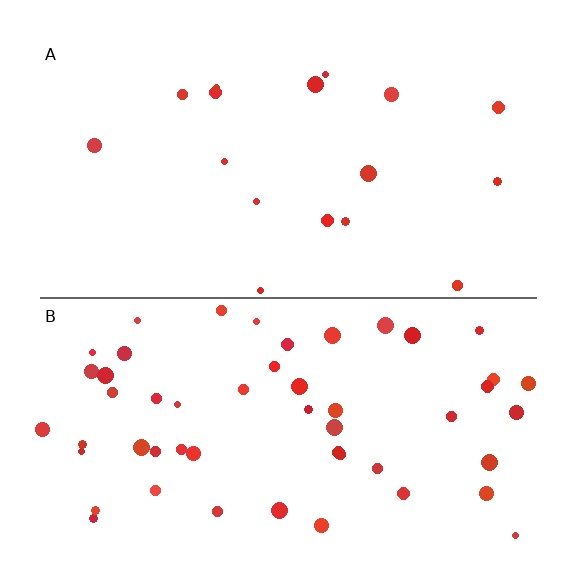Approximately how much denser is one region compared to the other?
Approximately 3.1× — region B over region A.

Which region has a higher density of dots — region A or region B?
B (the bottom).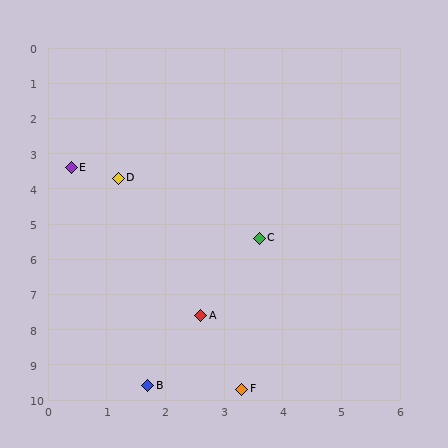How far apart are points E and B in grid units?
Points E and B are about 6.3 grid units apart.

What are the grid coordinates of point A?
Point A is at approximately (2.6, 7.6).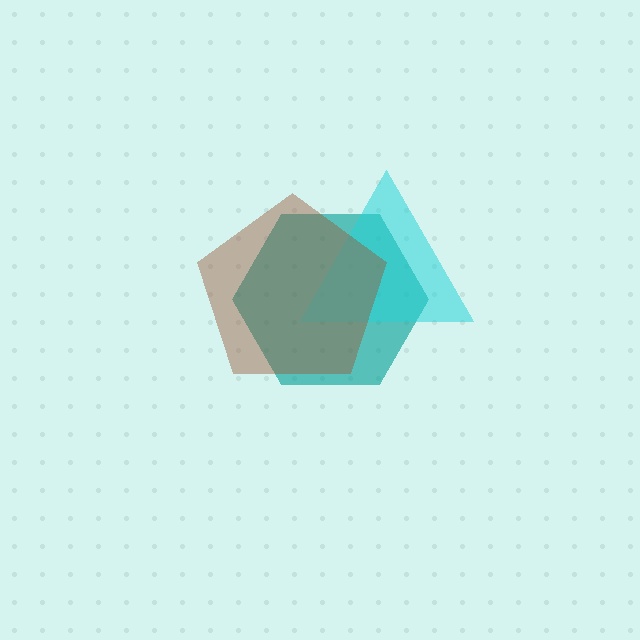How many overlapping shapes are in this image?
There are 3 overlapping shapes in the image.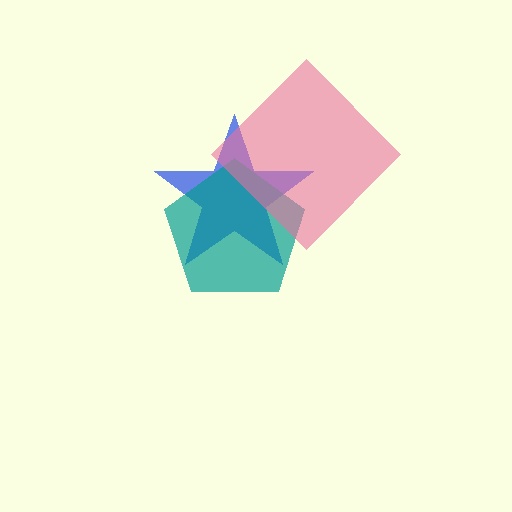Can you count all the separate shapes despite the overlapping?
Yes, there are 3 separate shapes.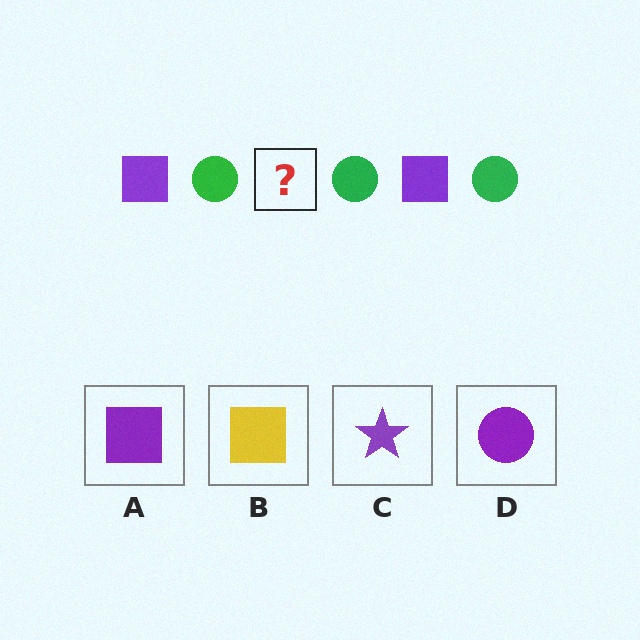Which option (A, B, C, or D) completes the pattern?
A.